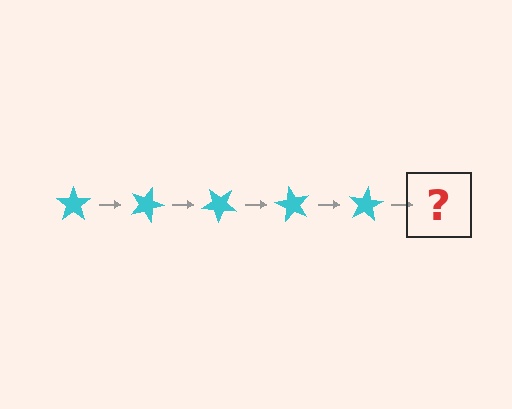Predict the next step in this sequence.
The next step is a cyan star rotated 100 degrees.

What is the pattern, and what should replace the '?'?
The pattern is that the star rotates 20 degrees each step. The '?' should be a cyan star rotated 100 degrees.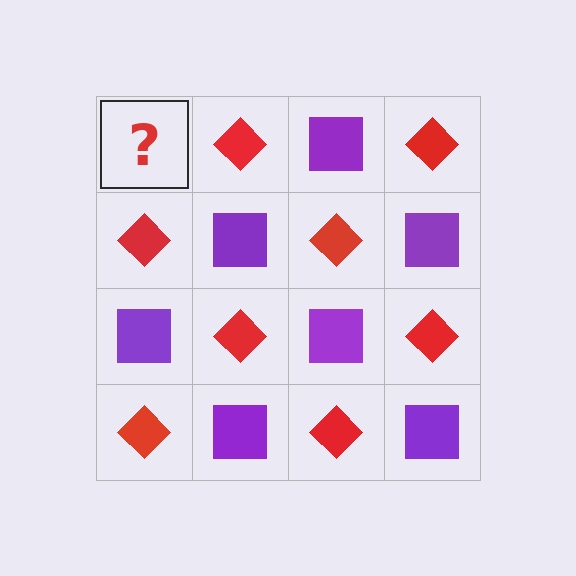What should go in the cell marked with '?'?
The missing cell should contain a purple square.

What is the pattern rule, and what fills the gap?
The rule is that it alternates purple square and red diamond in a checkerboard pattern. The gap should be filled with a purple square.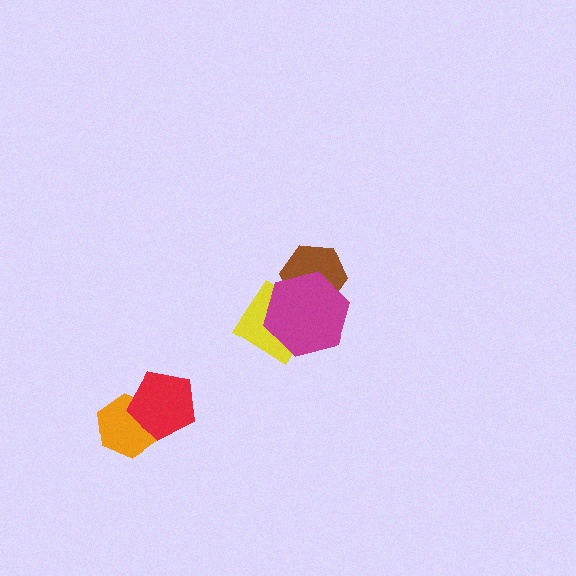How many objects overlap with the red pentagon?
1 object overlaps with the red pentagon.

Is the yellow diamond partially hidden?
Yes, it is partially covered by another shape.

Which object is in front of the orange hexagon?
The red pentagon is in front of the orange hexagon.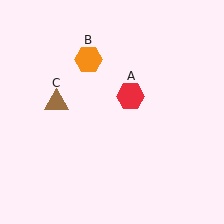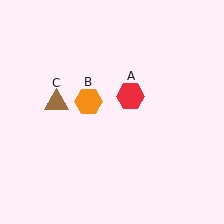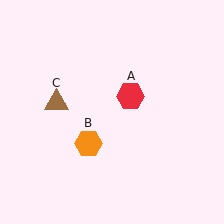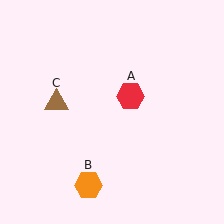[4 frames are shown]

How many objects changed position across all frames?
1 object changed position: orange hexagon (object B).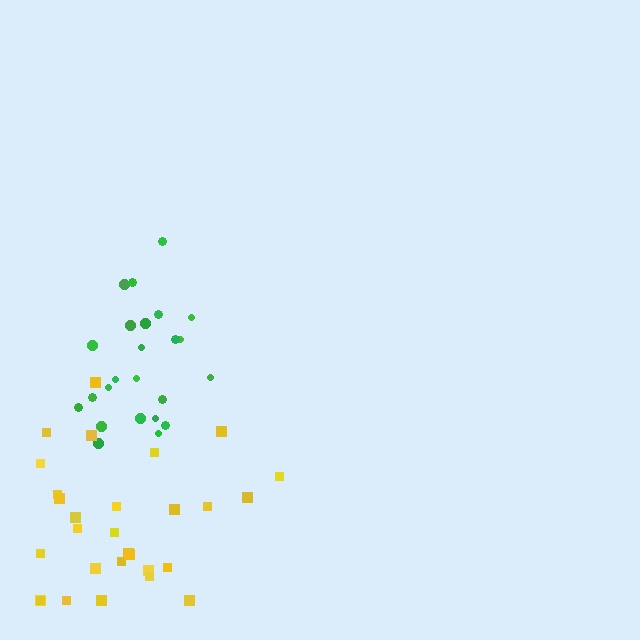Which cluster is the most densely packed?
Green.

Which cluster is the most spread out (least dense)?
Yellow.